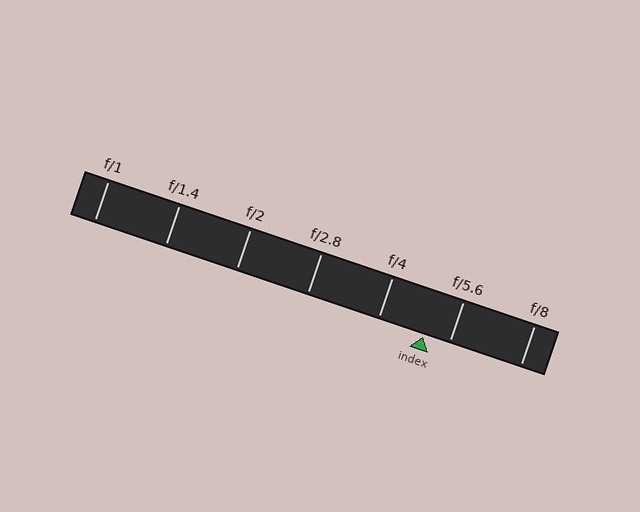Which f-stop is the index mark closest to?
The index mark is closest to f/5.6.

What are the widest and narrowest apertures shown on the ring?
The widest aperture shown is f/1 and the narrowest is f/8.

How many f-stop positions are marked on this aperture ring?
There are 7 f-stop positions marked.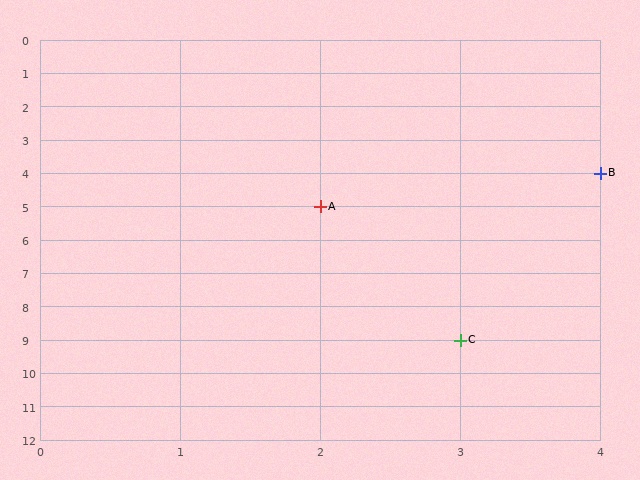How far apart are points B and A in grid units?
Points B and A are 2 columns and 1 row apart (about 2.2 grid units diagonally).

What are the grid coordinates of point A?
Point A is at grid coordinates (2, 5).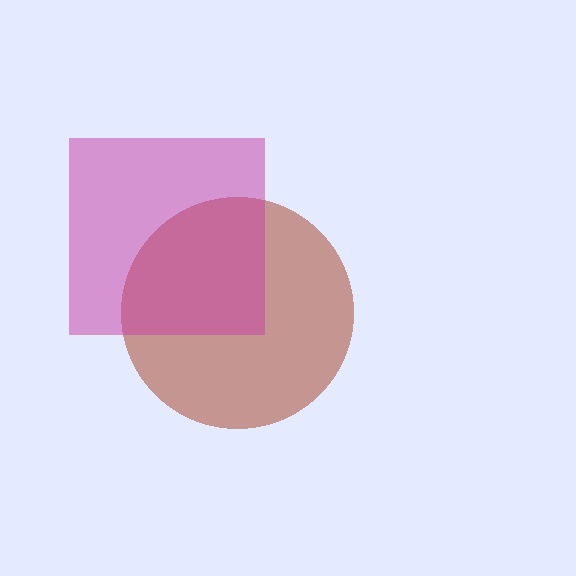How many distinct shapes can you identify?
There are 2 distinct shapes: a brown circle, a magenta square.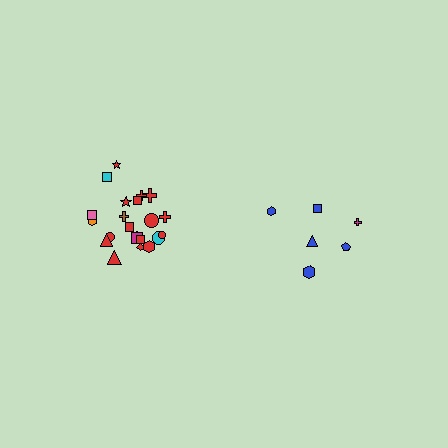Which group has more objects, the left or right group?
The left group.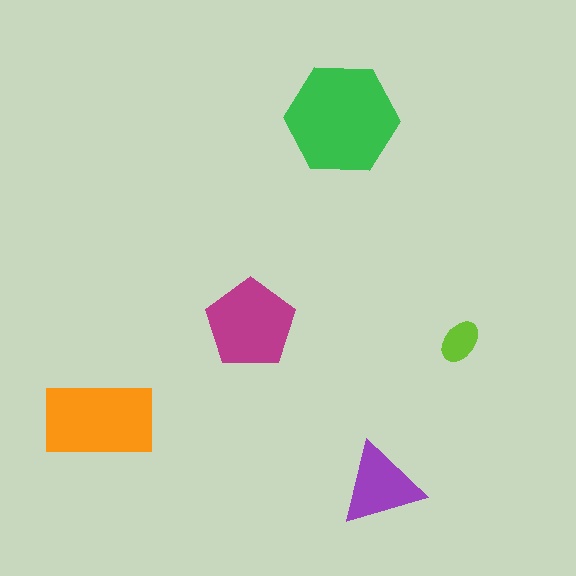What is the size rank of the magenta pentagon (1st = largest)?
3rd.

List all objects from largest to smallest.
The green hexagon, the orange rectangle, the magenta pentagon, the purple triangle, the lime ellipse.